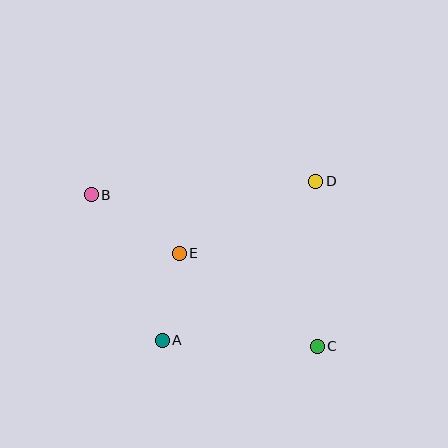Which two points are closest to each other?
Points A and E are closest to each other.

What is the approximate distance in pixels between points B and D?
The distance between B and D is approximately 225 pixels.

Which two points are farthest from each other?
Points B and C are farthest from each other.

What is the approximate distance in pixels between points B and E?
The distance between B and E is approximately 105 pixels.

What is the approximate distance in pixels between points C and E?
The distance between C and E is approximately 167 pixels.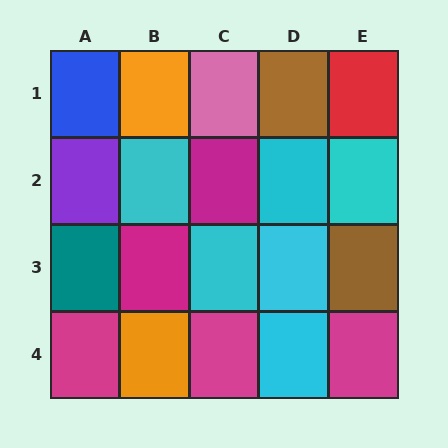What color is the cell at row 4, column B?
Orange.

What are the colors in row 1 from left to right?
Blue, orange, pink, brown, red.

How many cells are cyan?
6 cells are cyan.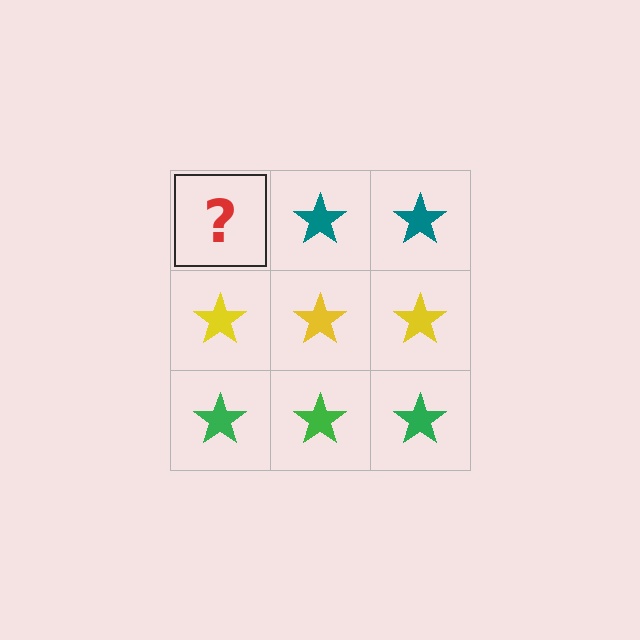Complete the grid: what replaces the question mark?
The question mark should be replaced with a teal star.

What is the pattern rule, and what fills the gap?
The rule is that each row has a consistent color. The gap should be filled with a teal star.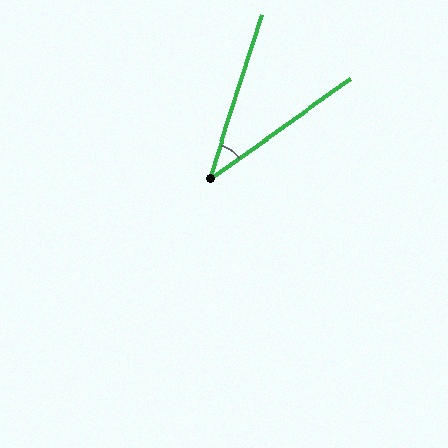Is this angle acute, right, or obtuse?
It is acute.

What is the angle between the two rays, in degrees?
Approximately 37 degrees.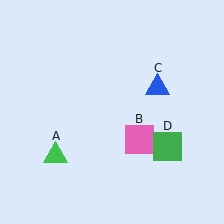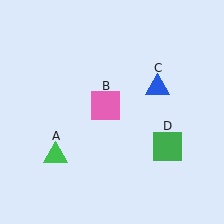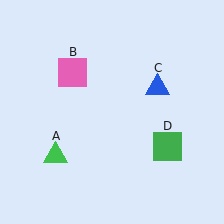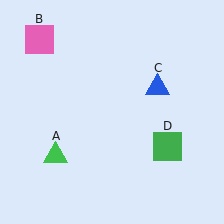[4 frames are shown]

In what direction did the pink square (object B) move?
The pink square (object B) moved up and to the left.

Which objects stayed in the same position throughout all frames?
Green triangle (object A) and blue triangle (object C) and green square (object D) remained stationary.